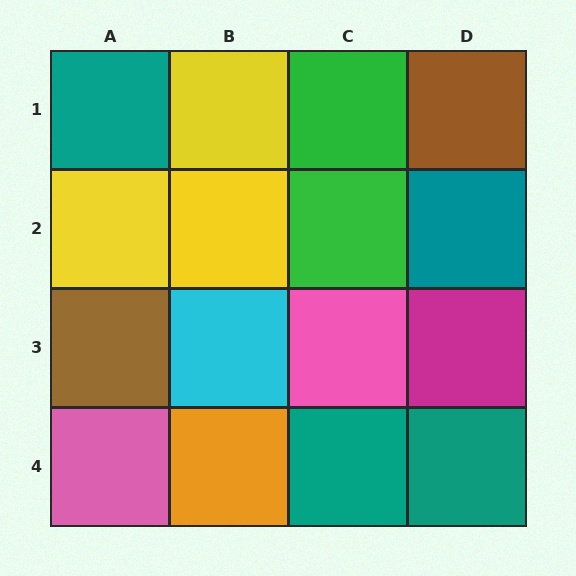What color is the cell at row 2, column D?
Teal.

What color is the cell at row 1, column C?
Green.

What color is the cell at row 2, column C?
Green.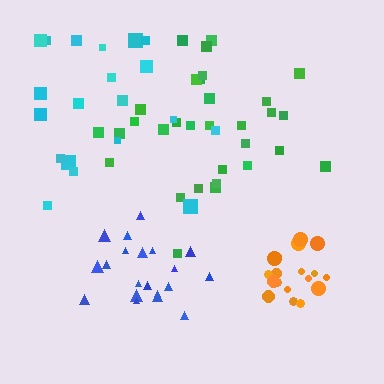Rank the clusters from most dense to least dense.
orange, blue, green, cyan.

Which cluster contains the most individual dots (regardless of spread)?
Green (31).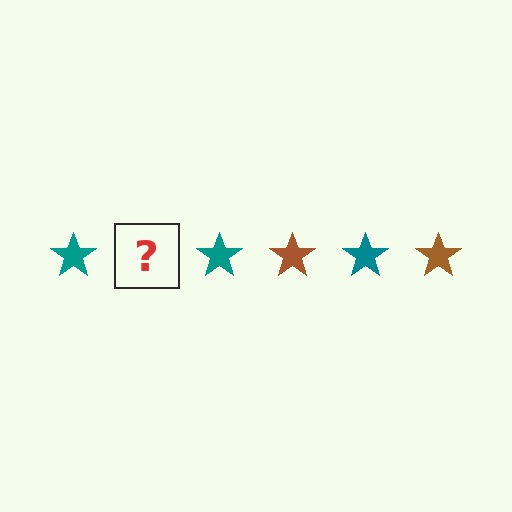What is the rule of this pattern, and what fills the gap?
The rule is that the pattern cycles through teal, brown stars. The gap should be filled with a brown star.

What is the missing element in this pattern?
The missing element is a brown star.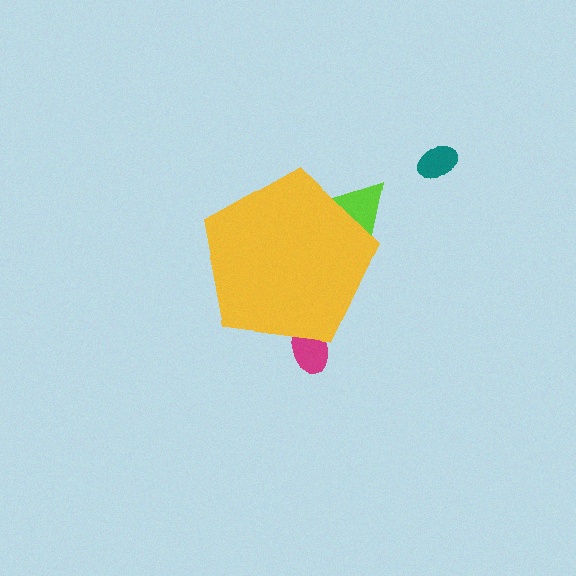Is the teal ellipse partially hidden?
No, the teal ellipse is fully visible.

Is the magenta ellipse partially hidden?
Yes, the magenta ellipse is partially hidden behind the yellow pentagon.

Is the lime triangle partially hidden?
Yes, the lime triangle is partially hidden behind the yellow pentagon.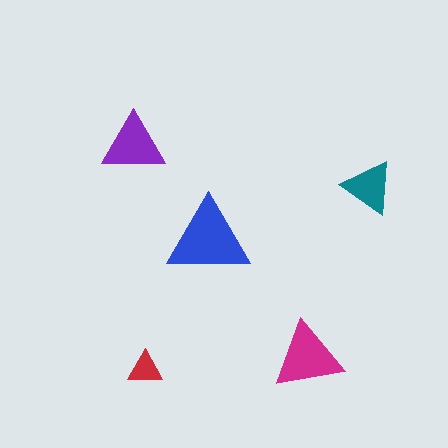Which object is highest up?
The purple triangle is topmost.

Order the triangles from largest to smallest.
the blue one, the magenta one, the purple one, the teal one, the red one.